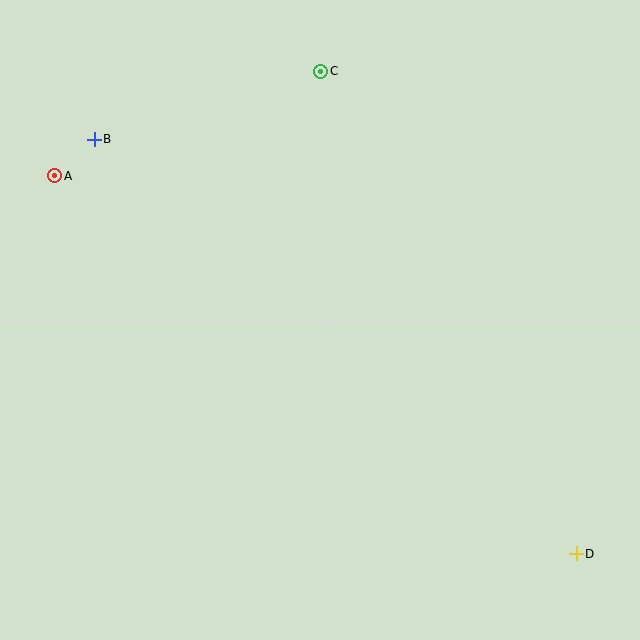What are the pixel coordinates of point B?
Point B is at (94, 139).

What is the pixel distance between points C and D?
The distance between C and D is 546 pixels.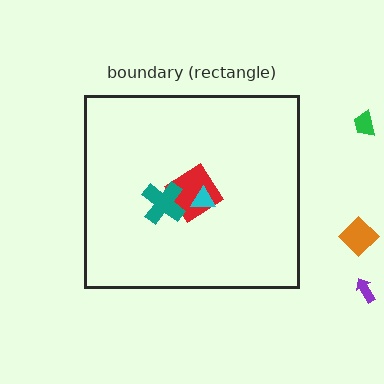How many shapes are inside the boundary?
3 inside, 3 outside.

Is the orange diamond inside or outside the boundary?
Outside.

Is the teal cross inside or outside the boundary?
Inside.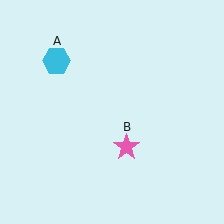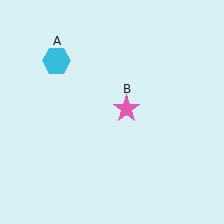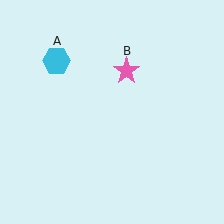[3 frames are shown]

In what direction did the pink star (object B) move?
The pink star (object B) moved up.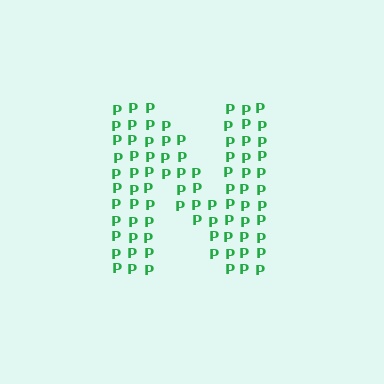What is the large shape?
The large shape is the letter N.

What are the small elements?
The small elements are letter P's.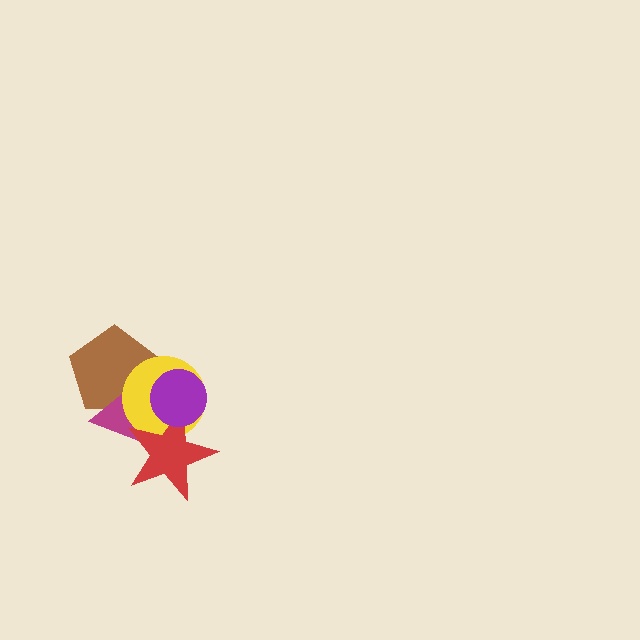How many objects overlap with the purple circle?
3 objects overlap with the purple circle.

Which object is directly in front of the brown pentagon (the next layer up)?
The magenta triangle is directly in front of the brown pentagon.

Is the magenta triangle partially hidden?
Yes, it is partially covered by another shape.